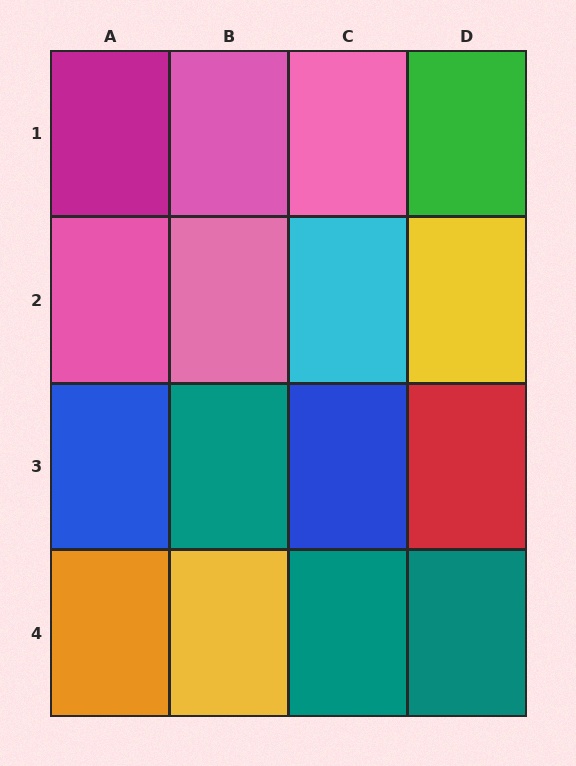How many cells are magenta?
1 cell is magenta.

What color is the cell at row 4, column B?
Yellow.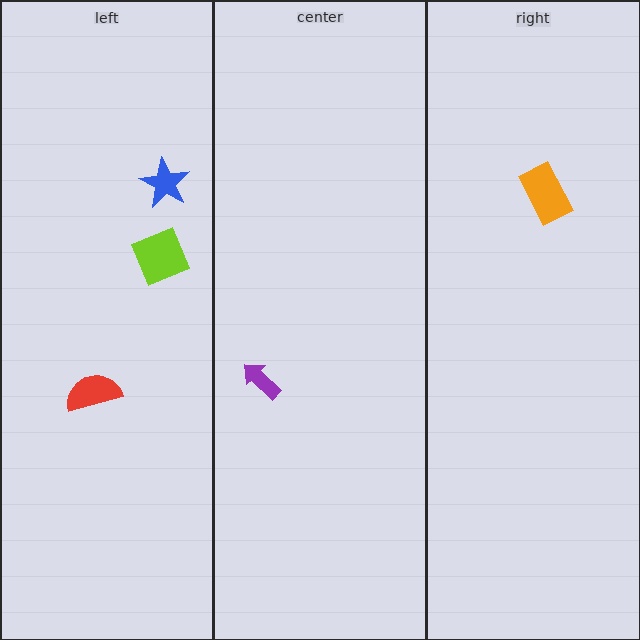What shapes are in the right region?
The orange rectangle.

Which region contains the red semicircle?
The left region.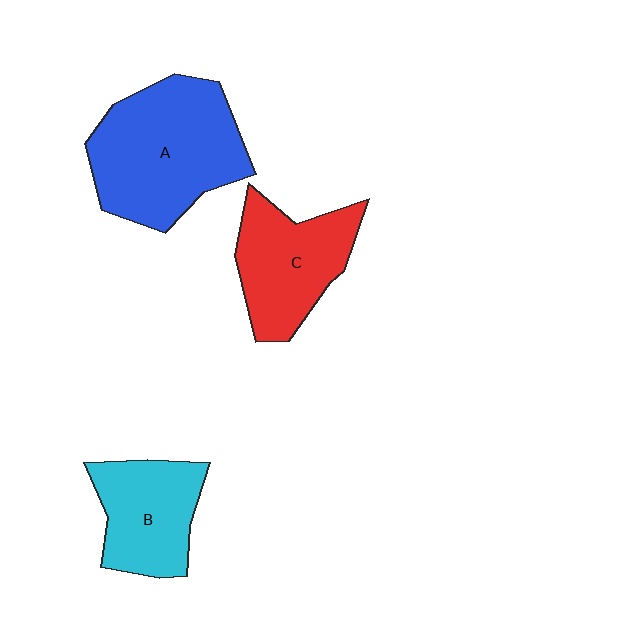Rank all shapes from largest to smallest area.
From largest to smallest: A (blue), C (red), B (cyan).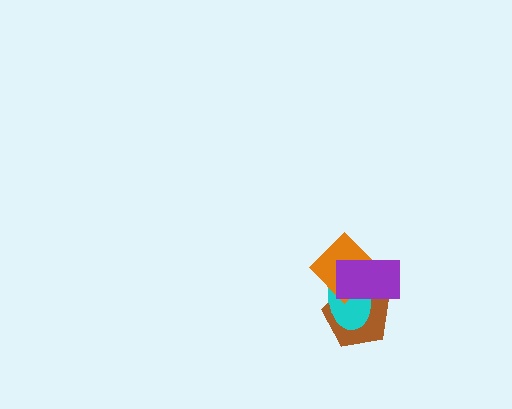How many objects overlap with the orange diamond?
3 objects overlap with the orange diamond.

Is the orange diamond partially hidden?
Yes, it is partially covered by another shape.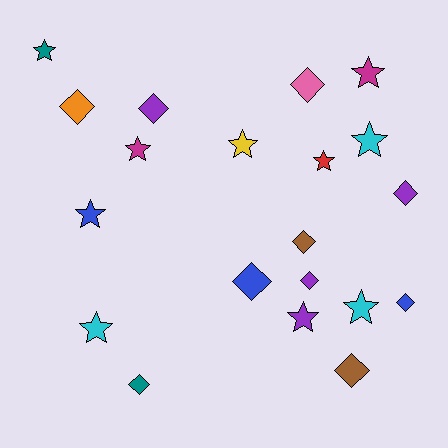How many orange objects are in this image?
There is 1 orange object.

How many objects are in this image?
There are 20 objects.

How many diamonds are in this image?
There are 10 diamonds.